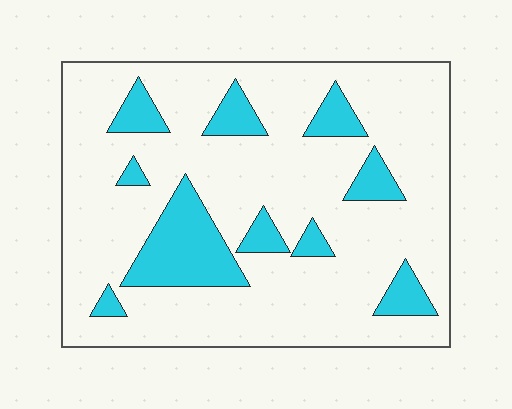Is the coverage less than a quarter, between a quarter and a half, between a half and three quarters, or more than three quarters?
Less than a quarter.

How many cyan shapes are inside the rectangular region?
10.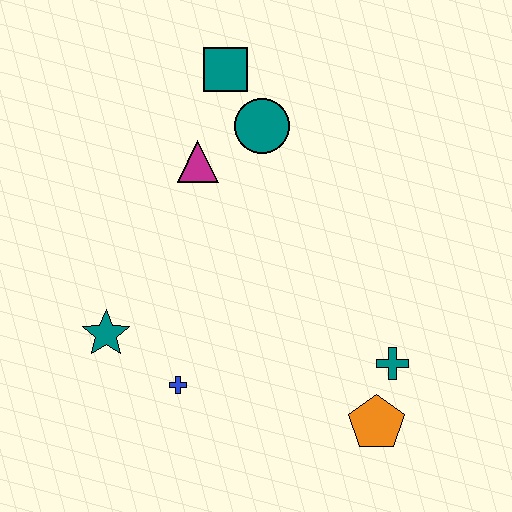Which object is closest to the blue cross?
The teal star is closest to the blue cross.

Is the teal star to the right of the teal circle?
No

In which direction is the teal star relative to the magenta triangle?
The teal star is below the magenta triangle.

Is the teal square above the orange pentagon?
Yes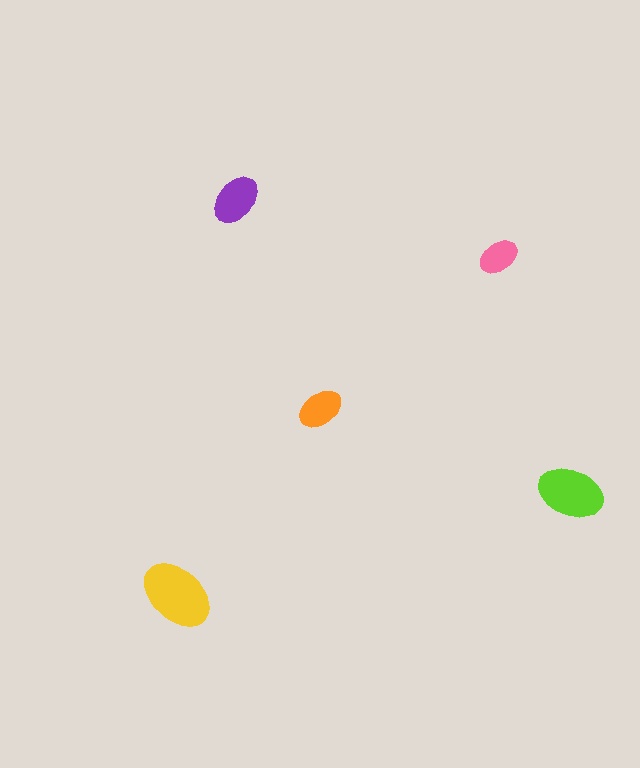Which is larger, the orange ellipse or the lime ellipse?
The lime one.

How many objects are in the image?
There are 5 objects in the image.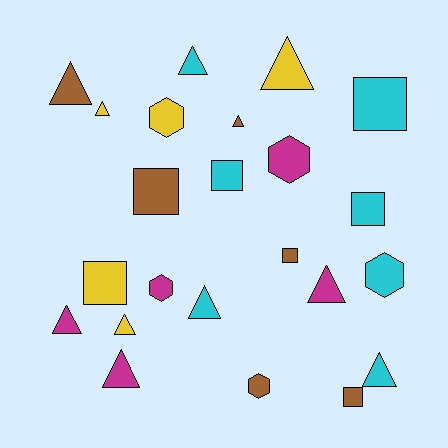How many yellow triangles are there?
There are 3 yellow triangles.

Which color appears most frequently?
Cyan, with 7 objects.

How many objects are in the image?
There are 23 objects.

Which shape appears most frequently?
Triangle, with 11 objects.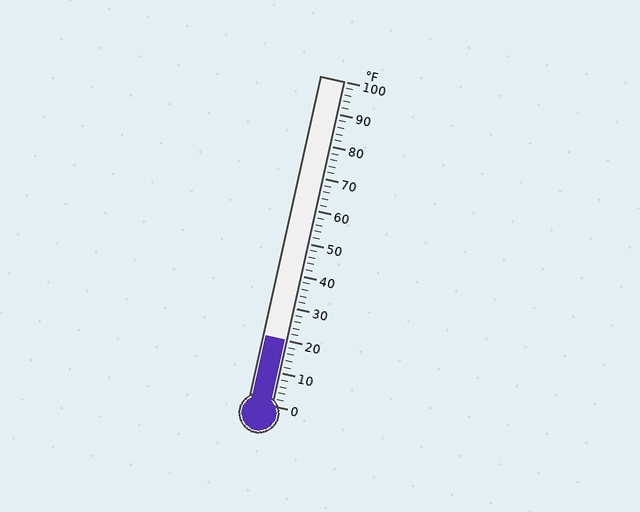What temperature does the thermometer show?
The thermometer shows approximately 20°F.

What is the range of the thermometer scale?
The thermometer scale ranges from 0°F to 100°F.